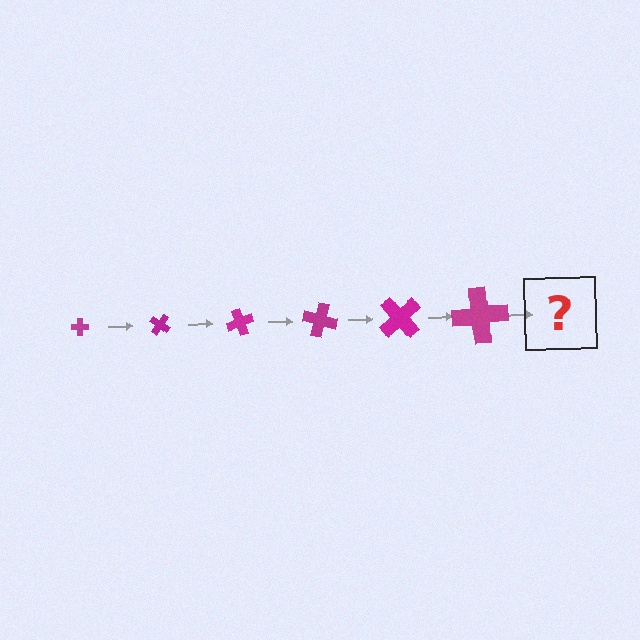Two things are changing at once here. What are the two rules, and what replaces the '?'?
The two rules are that the cross grows larger each step and it rotates 35 degrees each step. The '?' should be a cross, larger than the previous one and rotated 210 degrees from the start.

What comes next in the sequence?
The next element should be a cross, larger than the previous one and rotated 210 degrees from the start.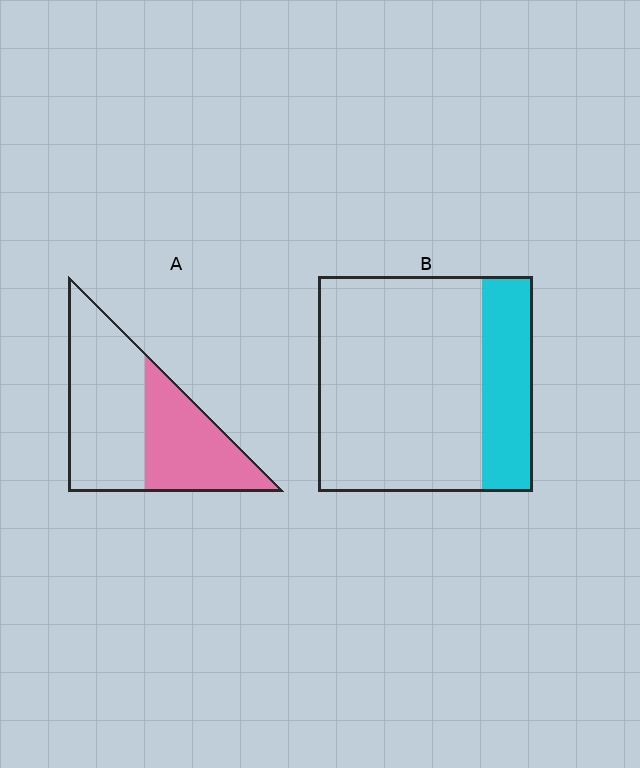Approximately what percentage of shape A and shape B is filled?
A is approximately 40% and B is approximately 25%.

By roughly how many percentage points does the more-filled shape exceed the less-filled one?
By roughly 20 percentage points (A over B).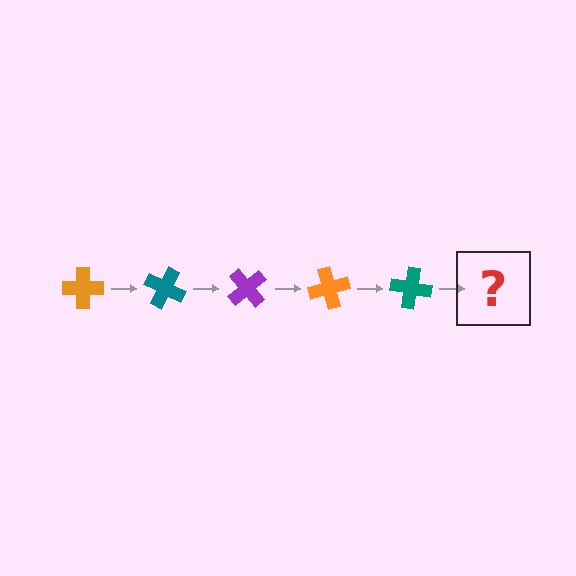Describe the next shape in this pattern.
It should be a purple cross, rotated 125 degrees from the start.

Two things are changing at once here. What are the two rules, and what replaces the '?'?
The two rules are that it rotates 25 degrees each step and the color cycles through orange, teal, and purple. The '?' should be a purple cross, rotated 125 degrees from the start.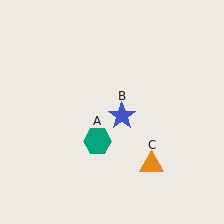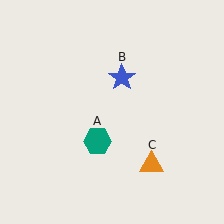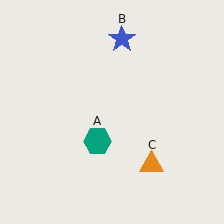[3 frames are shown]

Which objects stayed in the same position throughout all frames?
Teal hexagon (object A) and orange triangle (object C) remained stationary.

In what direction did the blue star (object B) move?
The blue star (object B) moved up.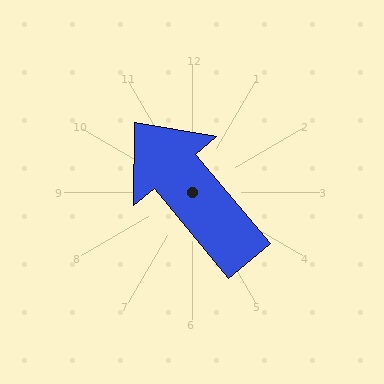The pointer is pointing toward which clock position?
Roughly 11 o'clock.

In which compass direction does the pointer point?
Northwest.